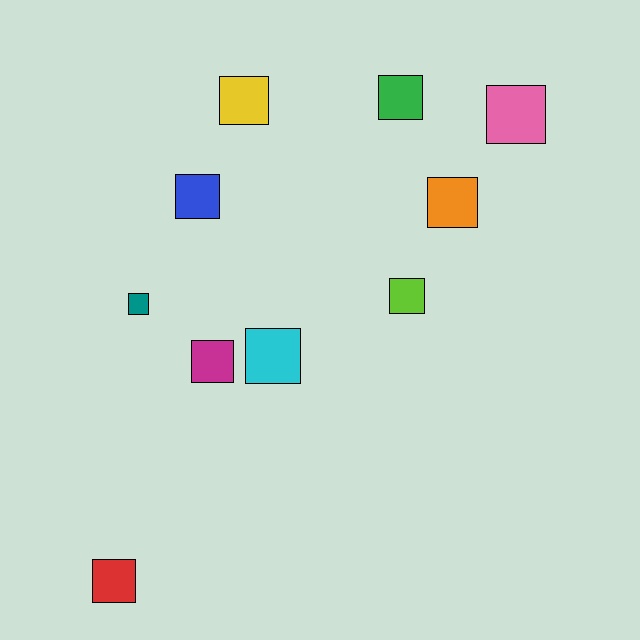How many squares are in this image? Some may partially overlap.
There are 10 squares.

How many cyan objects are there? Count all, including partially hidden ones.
There is 1 cyan object.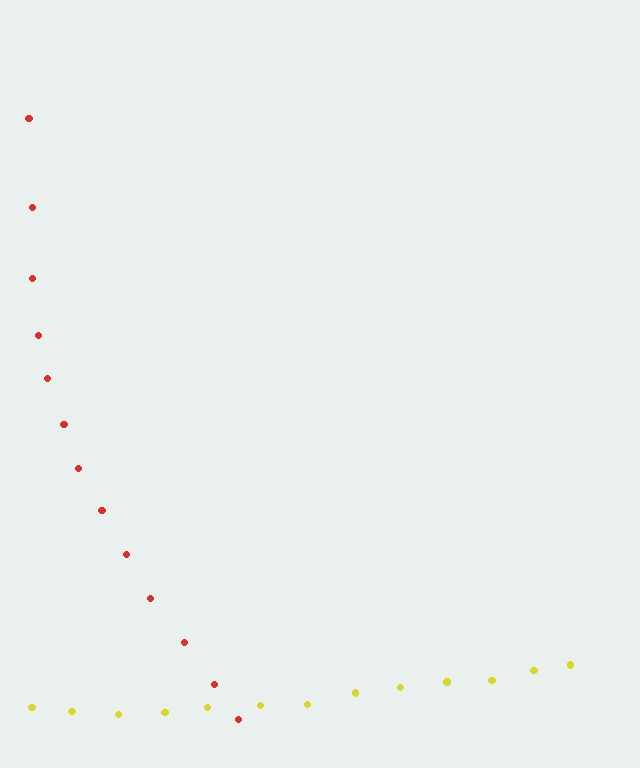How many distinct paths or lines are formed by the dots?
There are 2 distinct paths.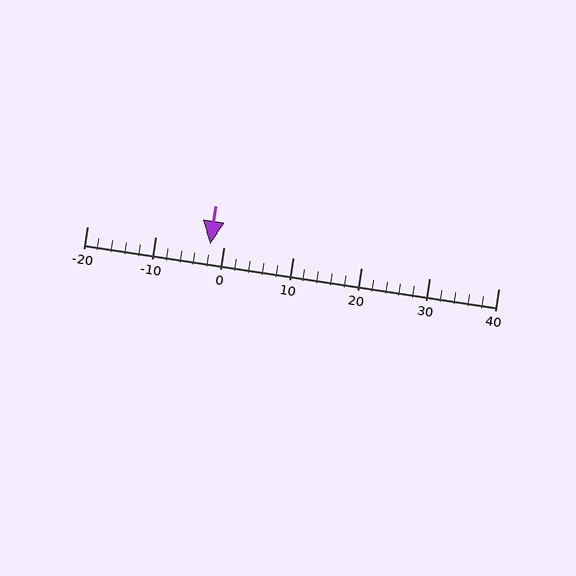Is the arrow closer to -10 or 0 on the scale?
The arrow is closer to 0.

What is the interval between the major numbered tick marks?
The major tick marks are spaced 10 units apart.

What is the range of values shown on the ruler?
The ruler shows values from -20 to 40.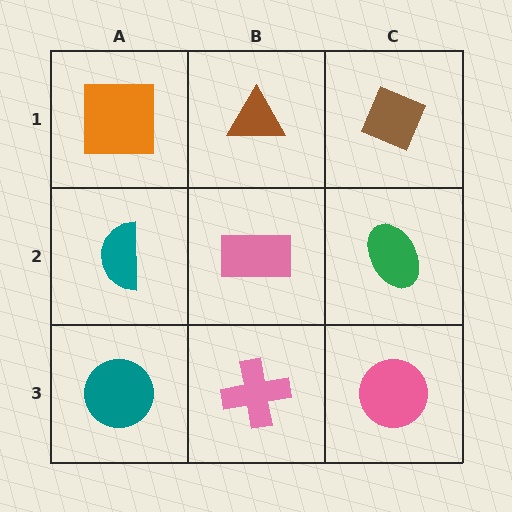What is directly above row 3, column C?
A green ellipse.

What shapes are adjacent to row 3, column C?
A green ellipse (row 2, column C), a pink cross (row 3, column B).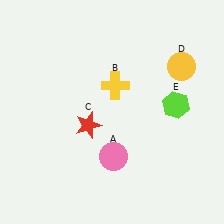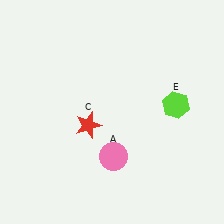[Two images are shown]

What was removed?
The yellow cross (B), the yellow circle (D) were removed in Image 2.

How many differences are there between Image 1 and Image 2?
There are 2 differences between the two images.